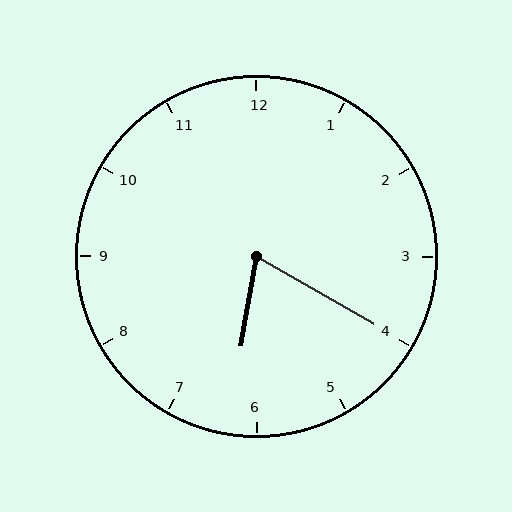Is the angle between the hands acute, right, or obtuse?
It is acute.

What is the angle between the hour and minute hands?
Approximately 70 degrees.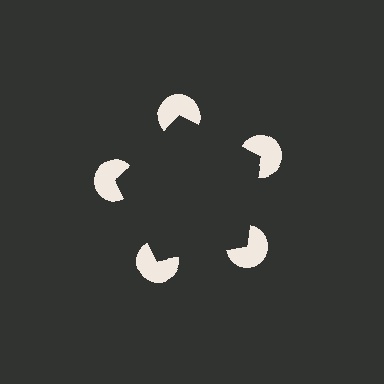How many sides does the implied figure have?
5 sides.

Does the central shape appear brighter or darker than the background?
It typically appears slightly darker than the background, even though no actual brightness change is drawn.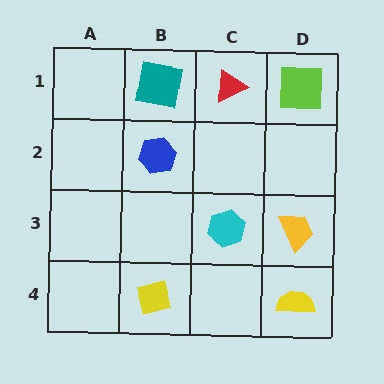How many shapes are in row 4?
2 shapes.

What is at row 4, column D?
A yellow semicircle.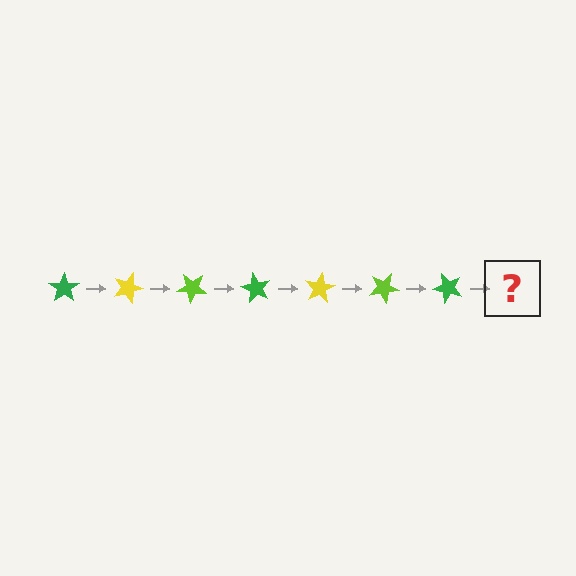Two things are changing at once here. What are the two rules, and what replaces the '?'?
The two rules are that it rotates 20 degrees each step and the color cycles through green, yellow, and lime. The '?' should be a yellow star, rotated 140 degrees from the start.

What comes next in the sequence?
The next element should be a yellow star, rotated 140 degrees from the start.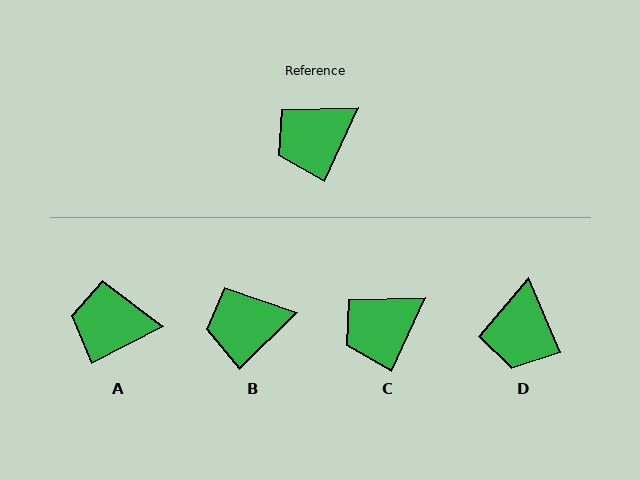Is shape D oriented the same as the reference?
No, it is off by about 48 degrees.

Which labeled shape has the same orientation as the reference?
C.